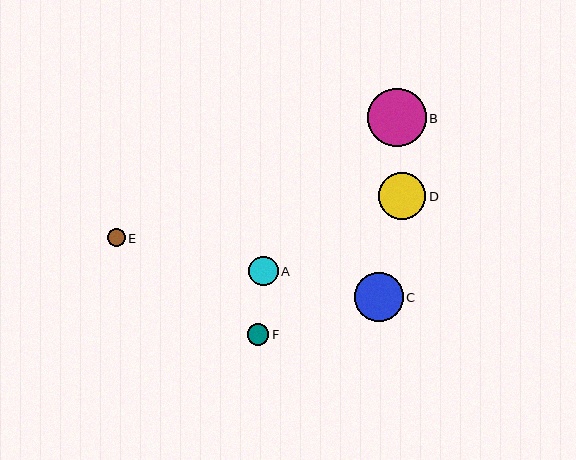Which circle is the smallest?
Circle E is the smallest with a size of approximately 17 pixels.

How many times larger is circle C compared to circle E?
Circle C is approximately 2.8 times the size of circle E.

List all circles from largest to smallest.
From largest to smallest: B, C, D, A, F, E.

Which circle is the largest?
Circle B is the largest with a size of approximately 58 pixels.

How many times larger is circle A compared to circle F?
Circle A is approximately 1.4 times the size of circle F.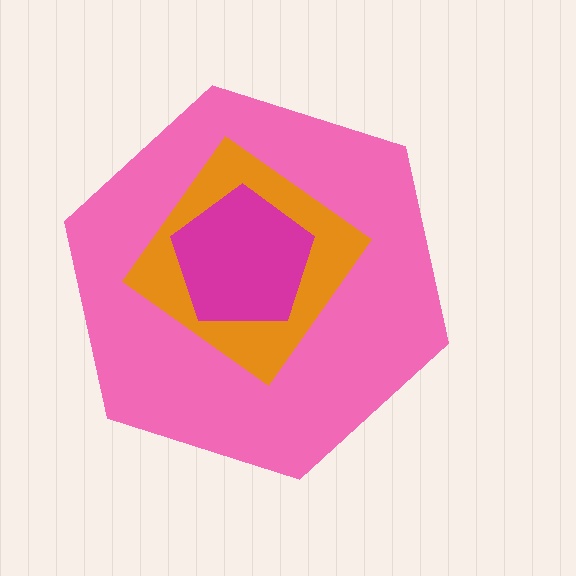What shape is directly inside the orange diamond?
The magenta pentagon.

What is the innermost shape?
The magenta pentagon.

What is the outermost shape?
The pink hexagon.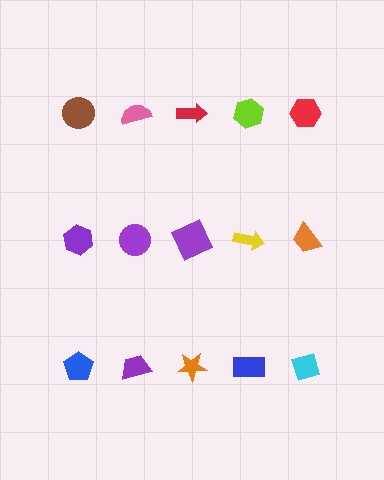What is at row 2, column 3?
A purple square.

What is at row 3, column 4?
A blue rectangle.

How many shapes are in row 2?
5 shapes.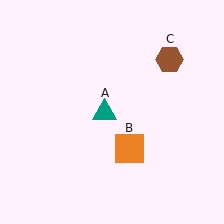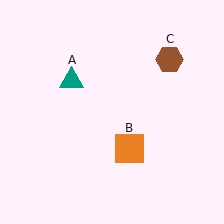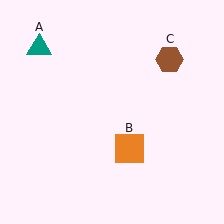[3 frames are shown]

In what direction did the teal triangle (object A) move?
The teal triangle (object A) moved up and to the left.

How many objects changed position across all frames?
1 object changed position: teal triangle (object A).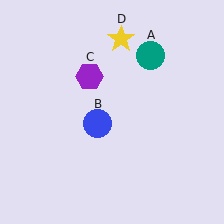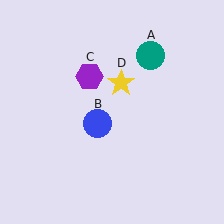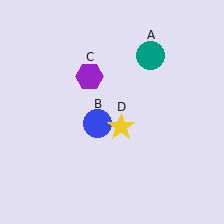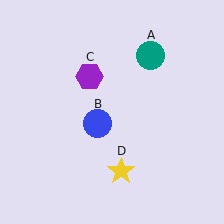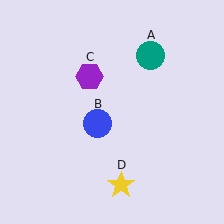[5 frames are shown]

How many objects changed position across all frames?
1 object changed position: yellow star (object D).